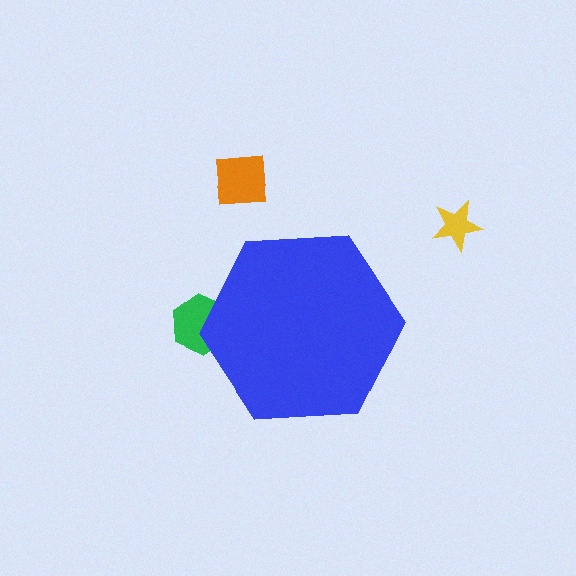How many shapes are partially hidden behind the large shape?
1 shape is partially hidden.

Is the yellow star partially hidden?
No, the yellow star is fully visible.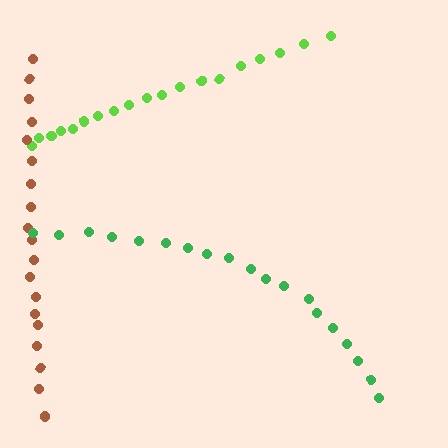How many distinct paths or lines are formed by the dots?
There are 3 distinct paths.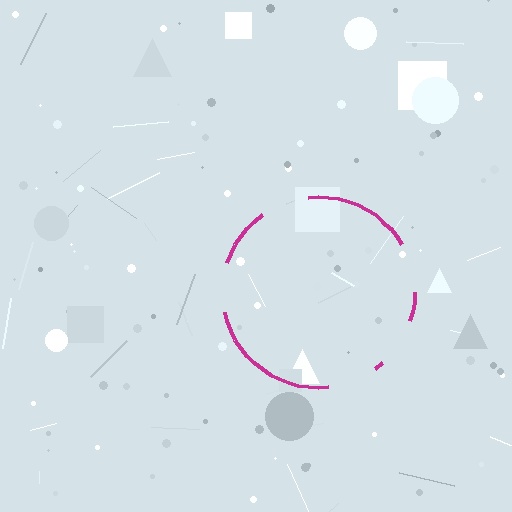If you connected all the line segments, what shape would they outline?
They would outline a circle.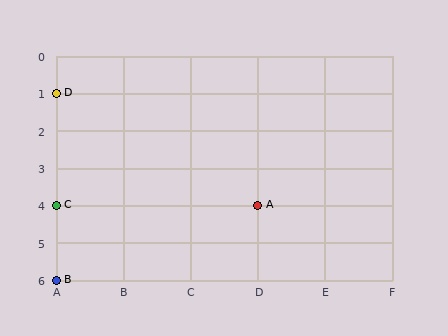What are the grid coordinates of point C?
Point C is at grid coordinates (A, 4).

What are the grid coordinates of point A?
Point A is at grid coordinates (D, 4).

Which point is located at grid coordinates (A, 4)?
Point C is at (A, 4).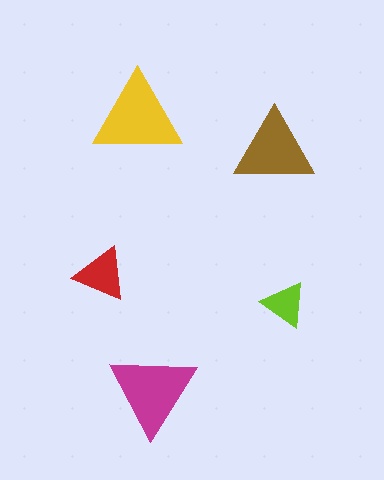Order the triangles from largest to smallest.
the yellow one, the magenta one, the brown one, the red one, the lime one.